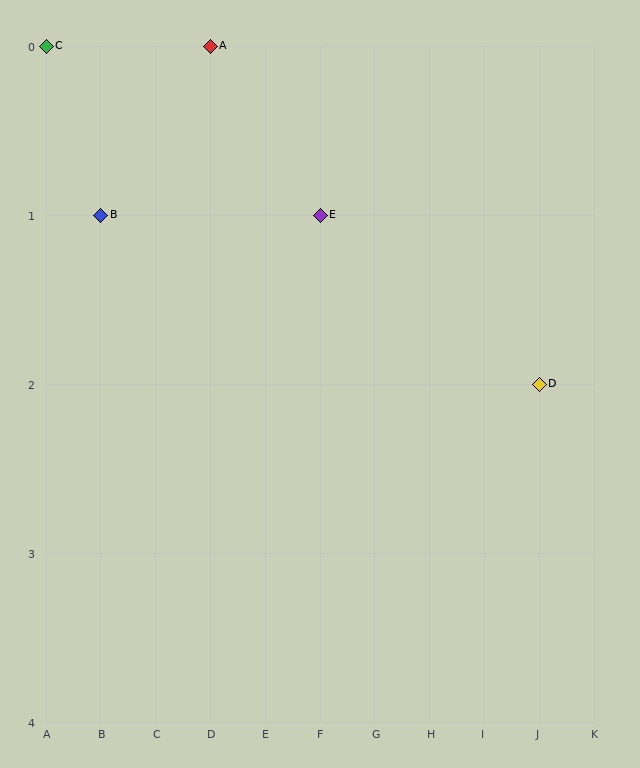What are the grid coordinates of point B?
Point B is at grid coordinates (B, 1).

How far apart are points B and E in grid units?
Points B and E are 4 columns apart.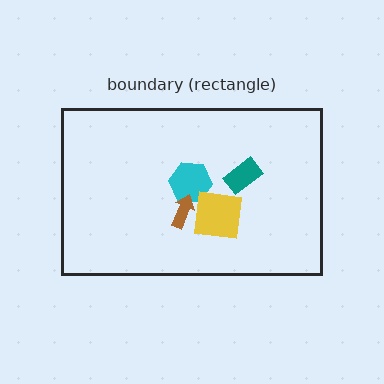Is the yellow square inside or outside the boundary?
Inside.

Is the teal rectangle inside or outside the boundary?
Inside.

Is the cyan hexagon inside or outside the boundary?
Inside.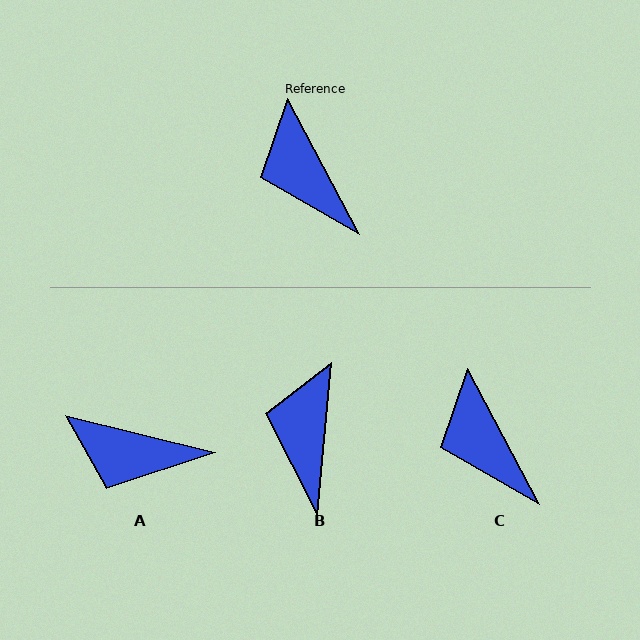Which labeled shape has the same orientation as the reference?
C.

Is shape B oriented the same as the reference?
No, it is off by about 33 degrees.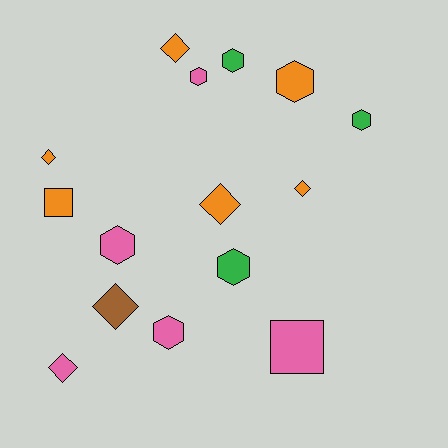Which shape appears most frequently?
Hexagon, with 7 objects.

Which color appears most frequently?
Orange, with 6 objects.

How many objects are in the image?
There are 15 objects.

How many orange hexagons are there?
There is 1 orange hexagon.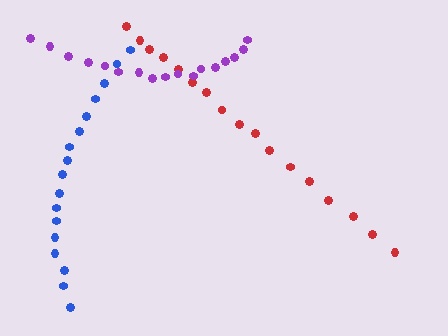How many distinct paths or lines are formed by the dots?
There are 3 distinct paths.